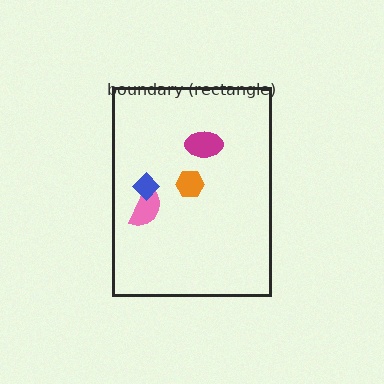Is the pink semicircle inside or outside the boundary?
Inside.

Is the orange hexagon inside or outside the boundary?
Inside.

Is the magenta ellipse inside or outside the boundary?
Inside.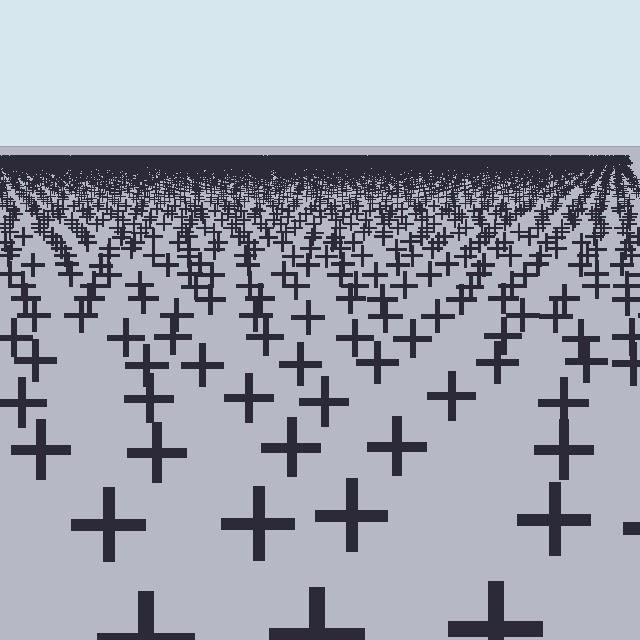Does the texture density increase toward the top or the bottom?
Density increases toward the top.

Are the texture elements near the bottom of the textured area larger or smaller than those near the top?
Larger. Near the bottom, elements are closer to the viewer and appear at a bigger on-screen size.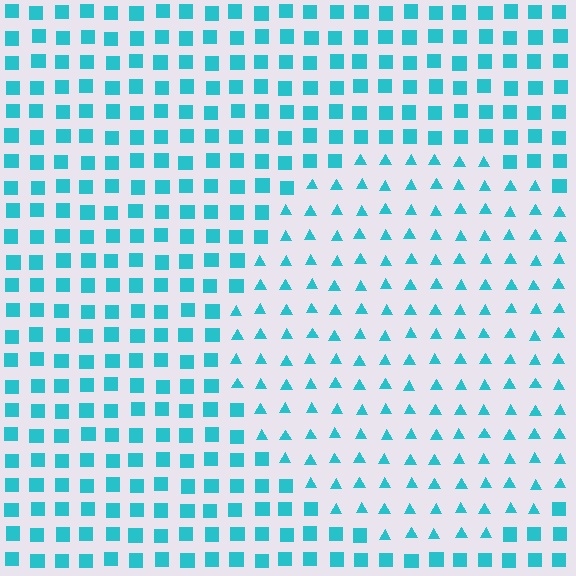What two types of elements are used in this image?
The image uses triangles inside the circle region and squares outside it.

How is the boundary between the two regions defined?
The boundary is defined by a change in element shape: triangles inside vs. squares outside. All elements share the same color and spacing.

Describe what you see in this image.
The image is filled with small cyan elements arranged in a uniform grid. A circle-shaped region contains triangles, while the surrounding area contains squares. The boundary is defined purely by the change in element shape.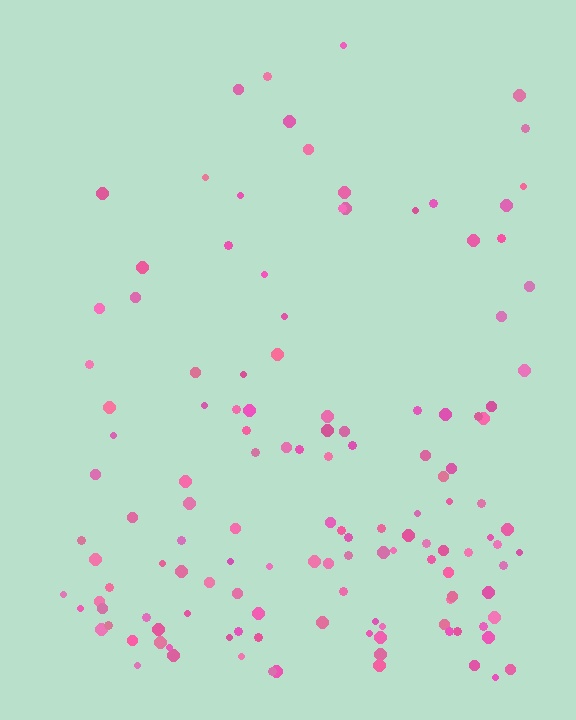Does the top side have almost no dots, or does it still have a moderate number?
Still a moderate number, just noticeably fewer than the bottom.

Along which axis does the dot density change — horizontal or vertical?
Vertical.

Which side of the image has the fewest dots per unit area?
The top.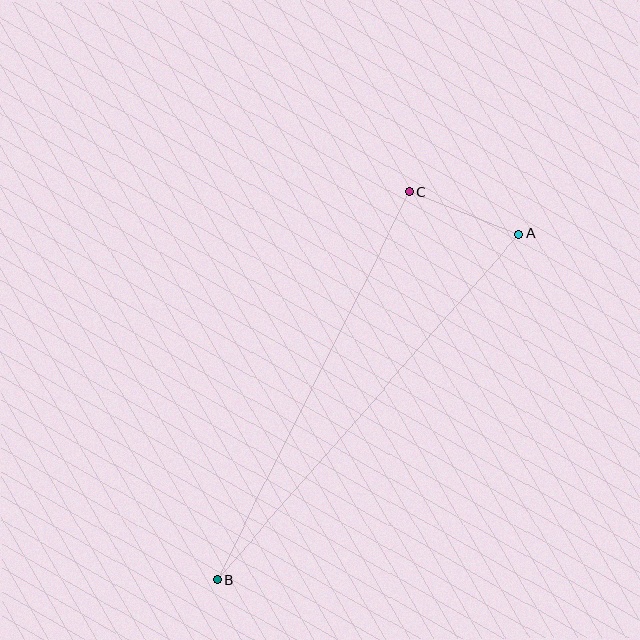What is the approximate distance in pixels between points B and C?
The distance between B and C is approximately 433 pixels.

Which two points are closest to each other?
Points A and C are closest to each other.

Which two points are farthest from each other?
Points A and B are farthest from each other.